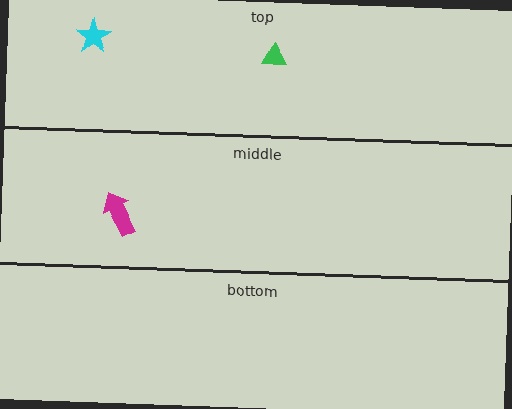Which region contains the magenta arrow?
The middle region.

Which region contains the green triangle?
The top region.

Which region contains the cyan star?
The top region.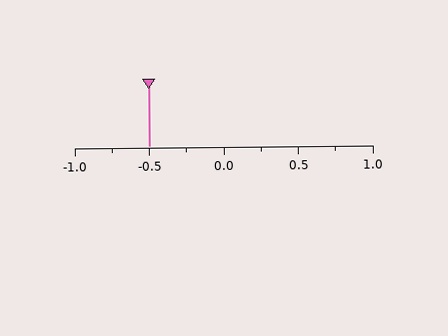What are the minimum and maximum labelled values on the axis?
The axis runs from -1.0 to 1.0.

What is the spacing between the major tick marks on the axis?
The major ticks are spaced 0.5 apart.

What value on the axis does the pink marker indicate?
The marker indicates approximately -0.5.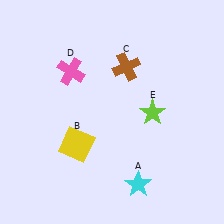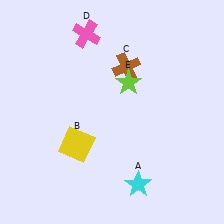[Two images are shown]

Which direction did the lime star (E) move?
The lime star (E) moved up.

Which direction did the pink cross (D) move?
The pink cross (D) moved up.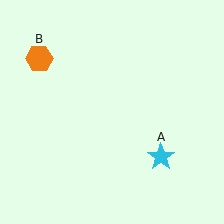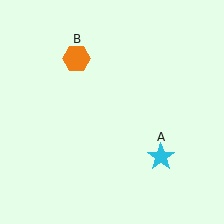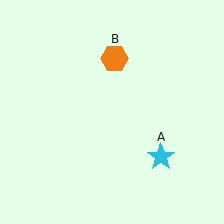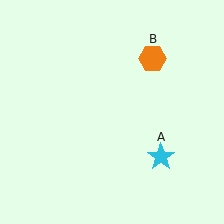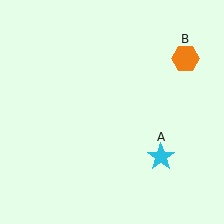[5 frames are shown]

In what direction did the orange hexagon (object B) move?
The orange hexagon (object B) moved right.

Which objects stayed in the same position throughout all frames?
Cyan star (object A) remained stationary.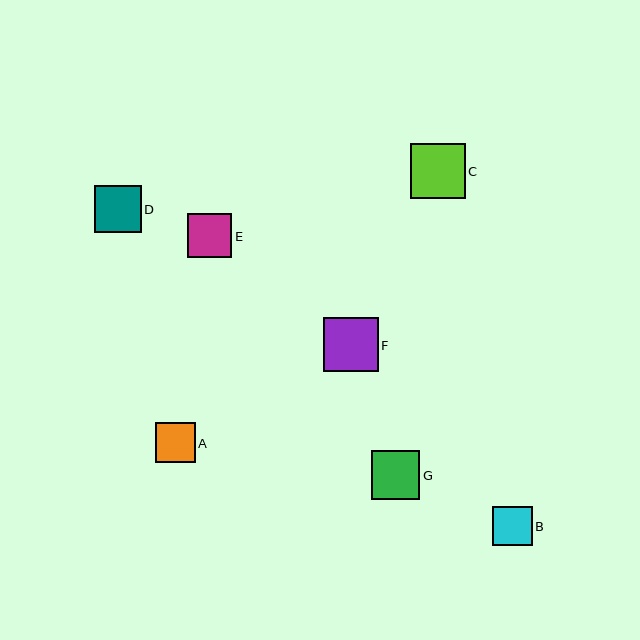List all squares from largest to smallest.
From largest to smallest: C, F, G, D, E, A, B.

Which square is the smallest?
Square B is the smallest with a size of approximately 39 pixels.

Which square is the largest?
Square C is the largest with a size of approximately 55 pixels.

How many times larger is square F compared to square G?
Square F is approximately 1.1 times the size of square G.